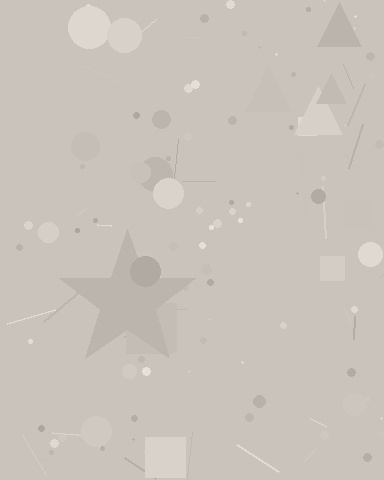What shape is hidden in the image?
A star is hidden in the image.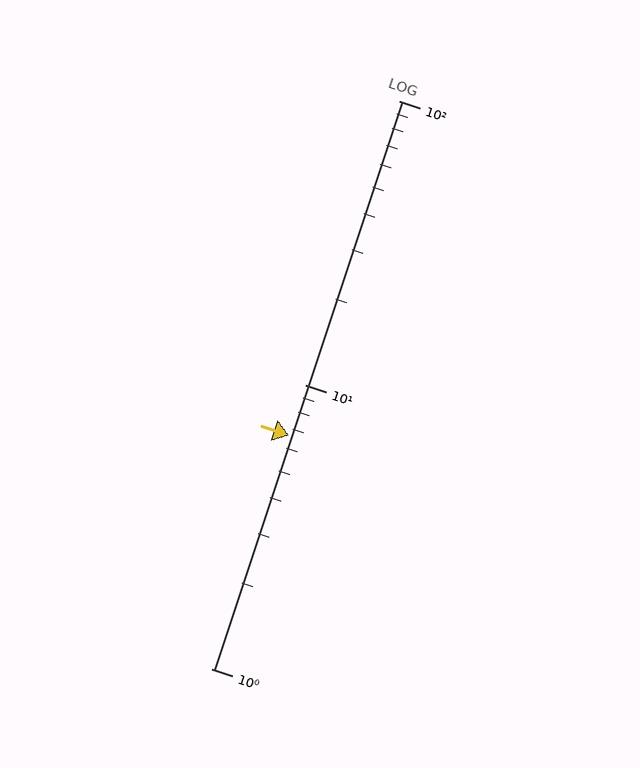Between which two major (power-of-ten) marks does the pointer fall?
The pointer is between 1 and 10.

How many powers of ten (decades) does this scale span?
The scale spans 2 decades, from 1 to 100.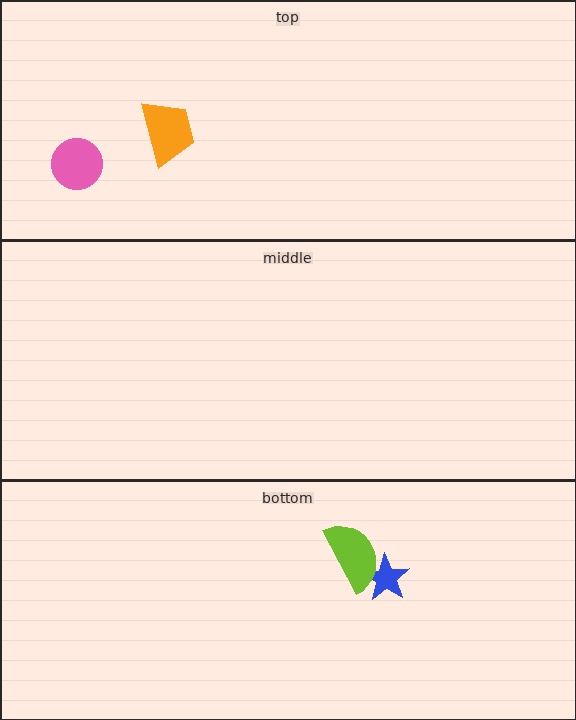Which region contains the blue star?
The bottom region.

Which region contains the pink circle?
The top region.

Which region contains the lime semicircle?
The bottom region.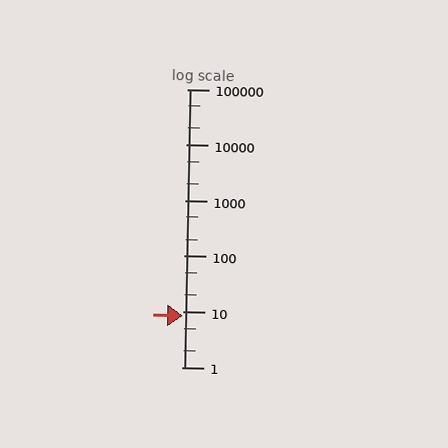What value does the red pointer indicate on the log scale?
The pointer indicates approximately 8.4.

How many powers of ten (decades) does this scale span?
The scale spans 5 decades, from 1 to 100000.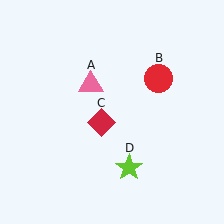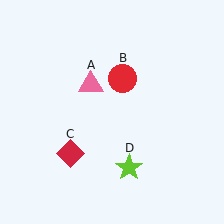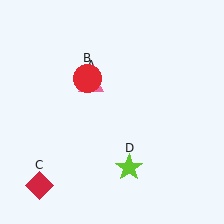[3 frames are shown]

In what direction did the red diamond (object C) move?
The red diamond (object C) moved down and to the left.